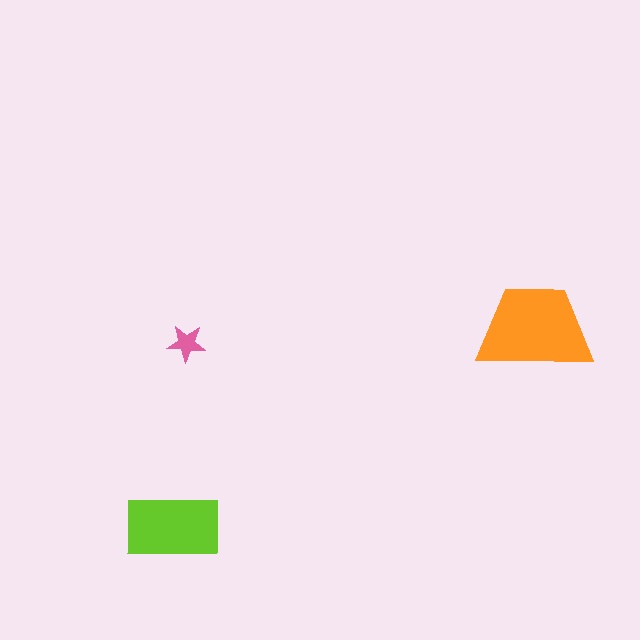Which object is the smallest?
The pink star.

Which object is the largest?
The orange trapezoid.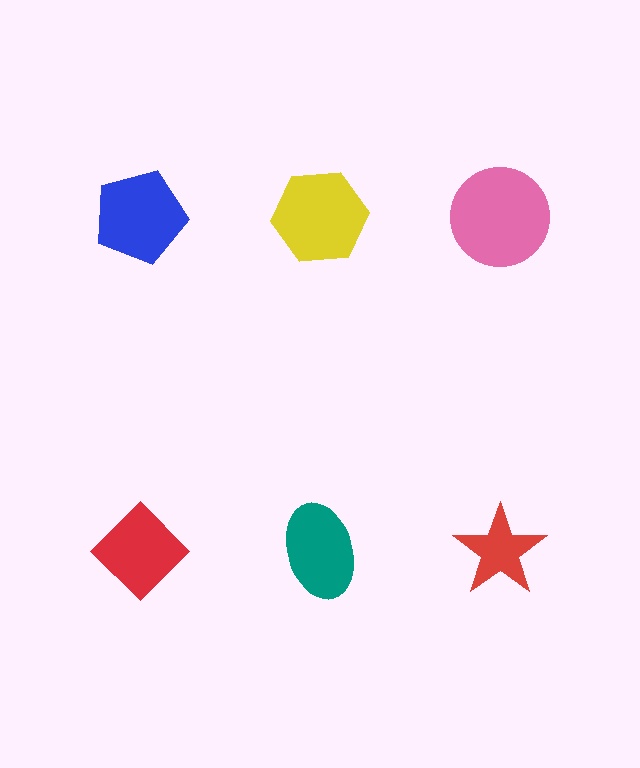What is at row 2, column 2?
A teal ellipse.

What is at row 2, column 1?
A red diamond.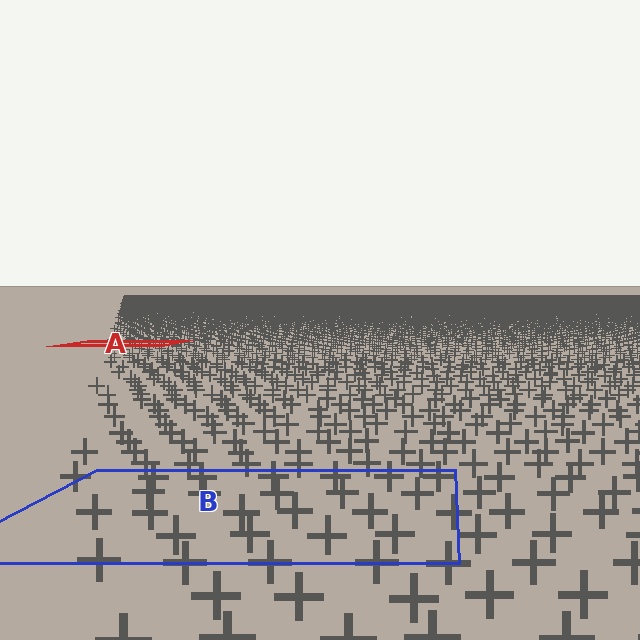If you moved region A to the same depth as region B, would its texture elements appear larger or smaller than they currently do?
They would appear larger. At a closer depth, the same texture elements are projected at a bigger on-screen size.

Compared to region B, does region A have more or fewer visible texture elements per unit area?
Region A has more texture elements per unit area — they are packed more densely because it is farther away.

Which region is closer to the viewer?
Region B is closer. The texture elements there are larger and more spread out.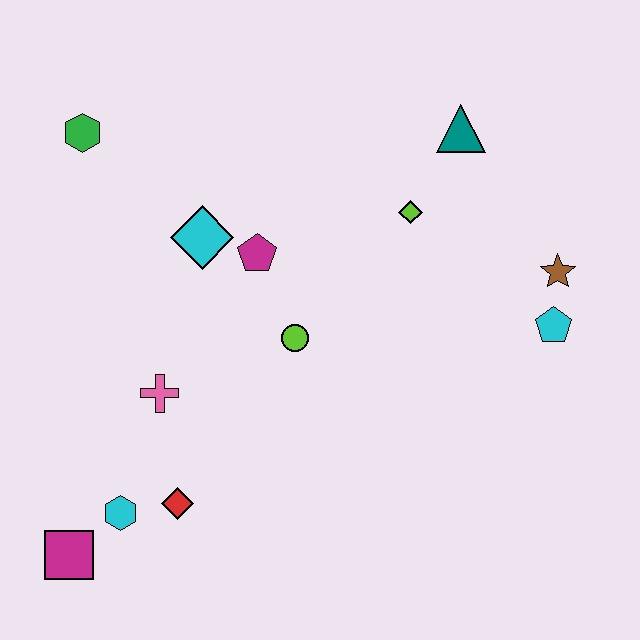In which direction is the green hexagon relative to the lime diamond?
The green hexagon is to the left of the lime diamond.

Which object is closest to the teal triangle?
The lime diamond is closest to the teal triangle.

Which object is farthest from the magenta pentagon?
The magenta square is farthest from the magenta pentagon.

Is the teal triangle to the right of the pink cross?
Yes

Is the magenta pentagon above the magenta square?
Yes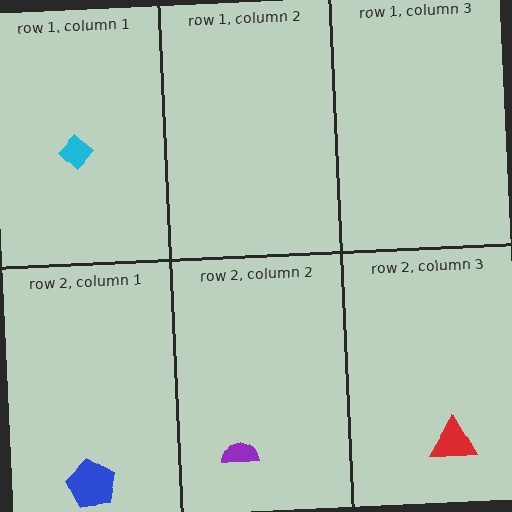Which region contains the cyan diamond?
The row 1, column 1 region.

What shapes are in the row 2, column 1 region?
The blue pentagon.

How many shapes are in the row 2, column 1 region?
1.